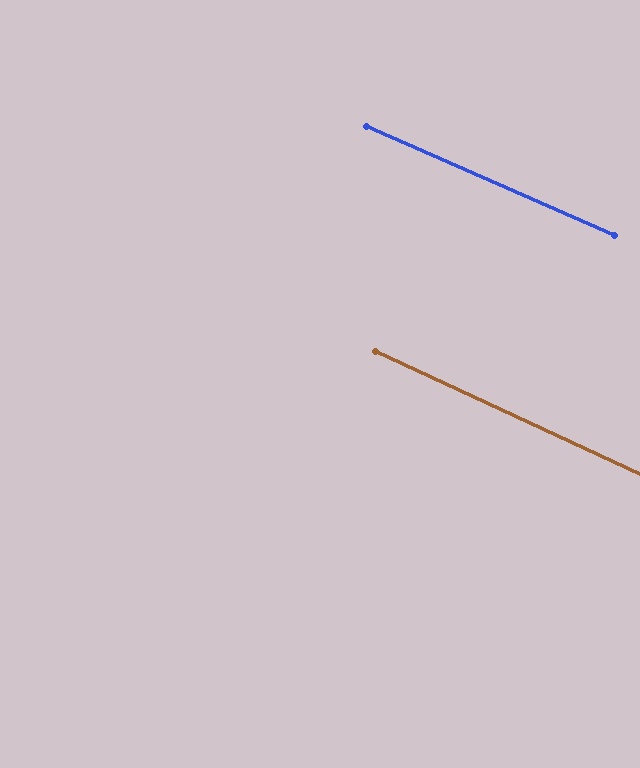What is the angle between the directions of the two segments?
Approximately 1 degree.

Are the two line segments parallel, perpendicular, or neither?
Parallel — their directions differ by only 1.1°.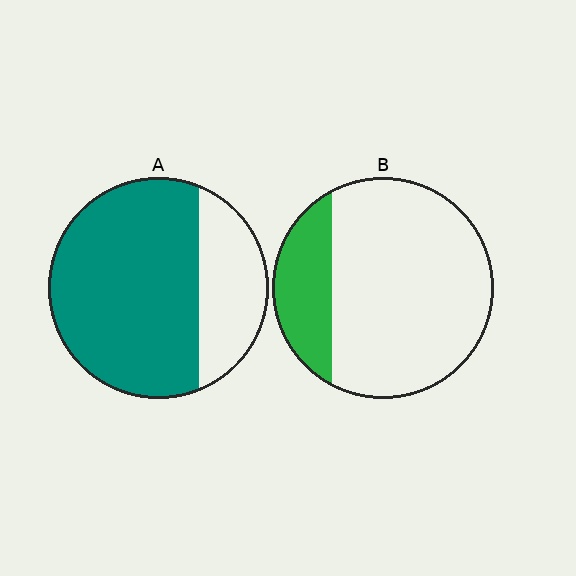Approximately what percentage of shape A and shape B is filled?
A is approximately 75% and B is approximately 20%.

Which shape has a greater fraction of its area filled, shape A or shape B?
Shape A.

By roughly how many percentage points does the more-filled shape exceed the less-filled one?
By roughly 50 percentage points (A over B).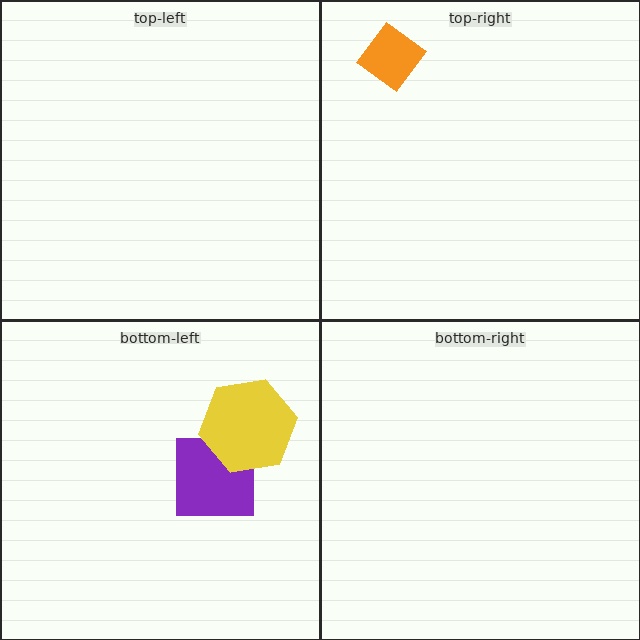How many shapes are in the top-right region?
1.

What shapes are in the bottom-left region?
The purple square, the yellow hexagon.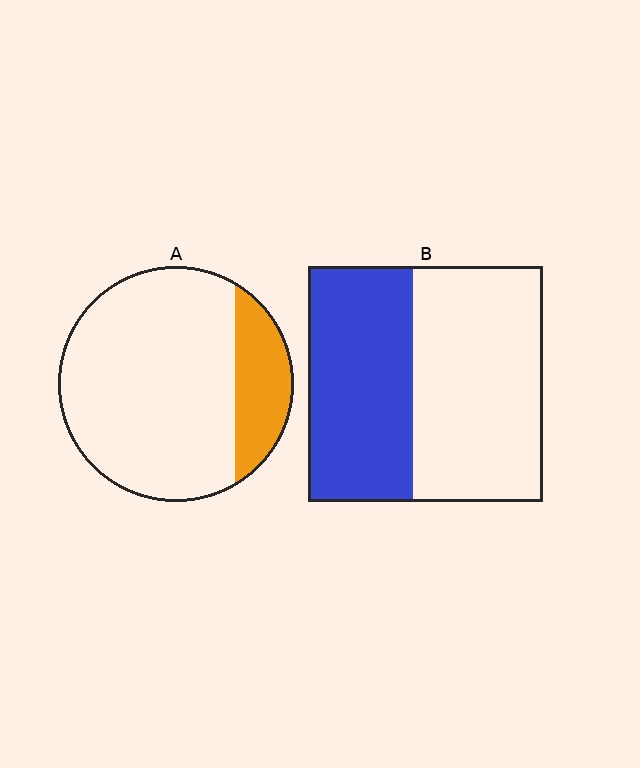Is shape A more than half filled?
No.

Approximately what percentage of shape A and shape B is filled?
A is approximately 20% and B is approximately 45%.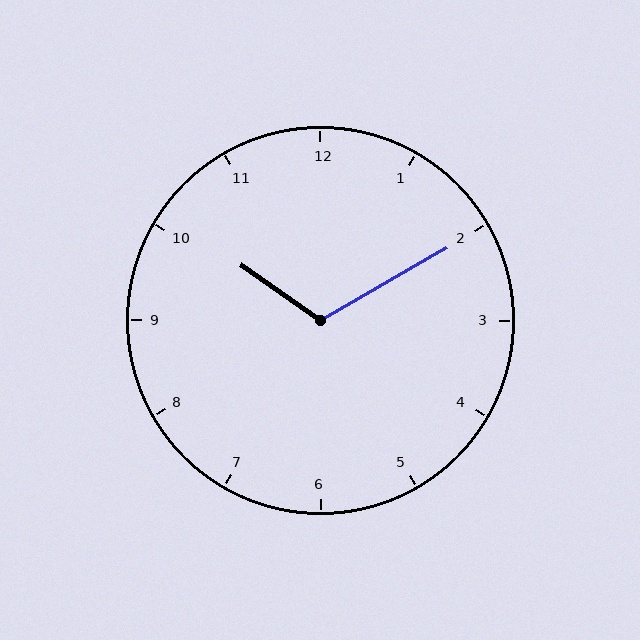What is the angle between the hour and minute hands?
Approximately 115 degrees.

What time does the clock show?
10:10.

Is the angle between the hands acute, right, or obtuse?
It is obtuse.